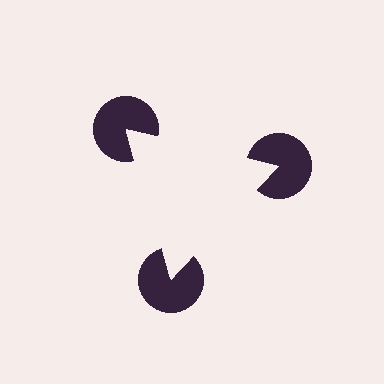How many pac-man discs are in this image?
There are 3 — one at each vertex of the illusory triangle.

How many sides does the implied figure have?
3 sides.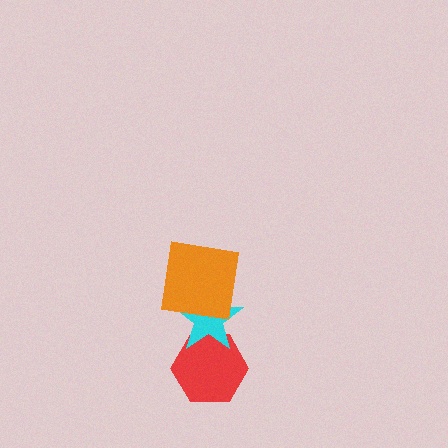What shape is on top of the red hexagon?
The cyan star is on top of the red hexagon.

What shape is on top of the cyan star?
The orange square is on top of the cyan star.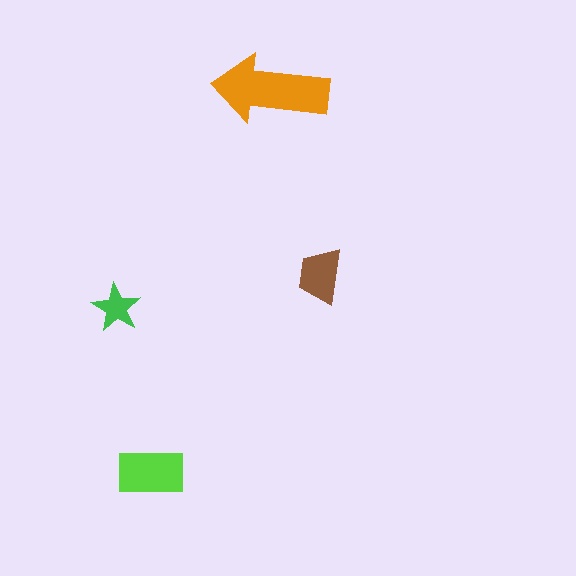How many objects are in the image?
There are 4 objects in the image.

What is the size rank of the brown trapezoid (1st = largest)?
3rd.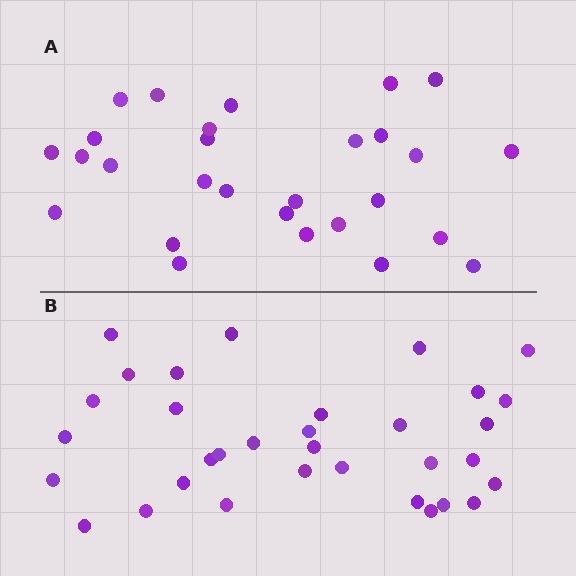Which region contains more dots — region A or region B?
Region B (the bottom region) has more dots.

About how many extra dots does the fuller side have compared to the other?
Region B has about 5 more dots than region A.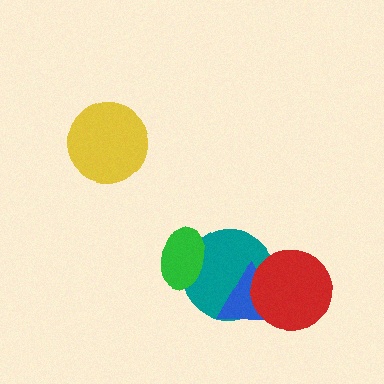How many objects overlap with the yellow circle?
0 objects overlap with the yellow circle.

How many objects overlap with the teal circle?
3 objects overlap with the teal circle.